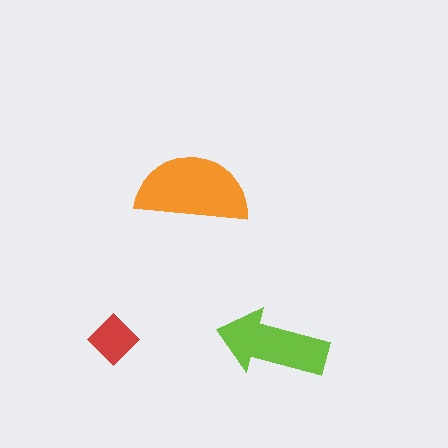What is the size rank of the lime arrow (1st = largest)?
2nd.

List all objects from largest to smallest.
The orange semicircle, the lime arrow, the red diamond.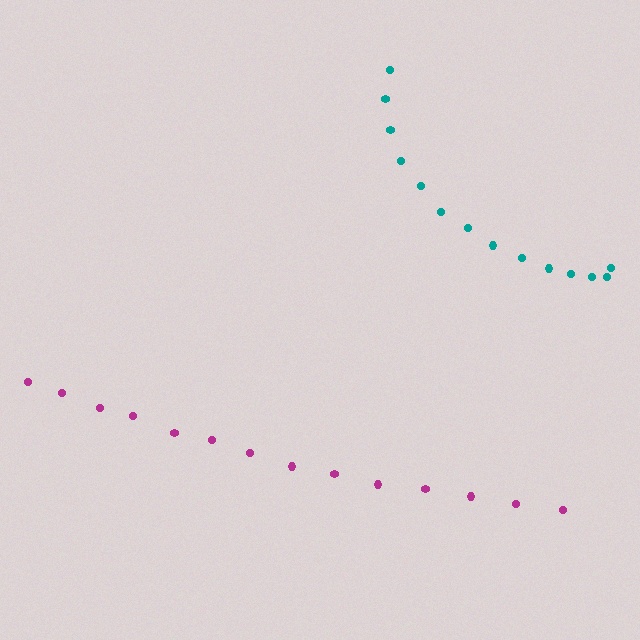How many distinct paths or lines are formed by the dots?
There are 2 distinct paths.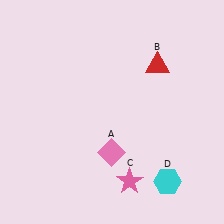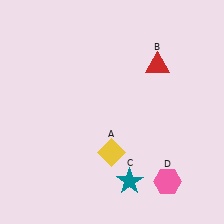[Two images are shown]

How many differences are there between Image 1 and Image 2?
There are 3 differences between the two images.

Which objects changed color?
A changed from pink to yellow. C changed from pink to teal. D changed from cyan to pink.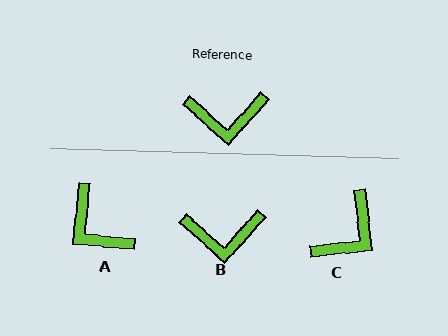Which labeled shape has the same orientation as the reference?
B.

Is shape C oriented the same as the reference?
No, it is off by about 48 degrees.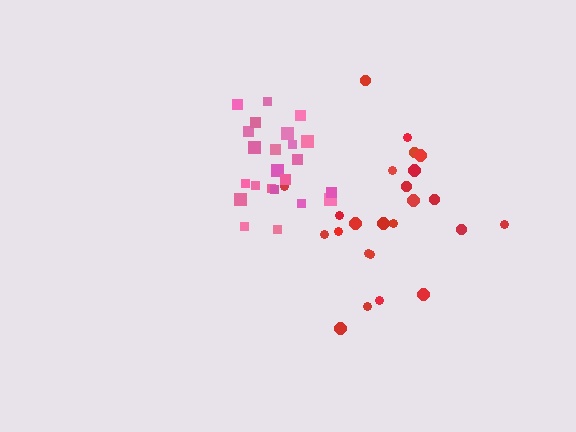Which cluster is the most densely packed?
Pink.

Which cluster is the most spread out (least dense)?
Red.